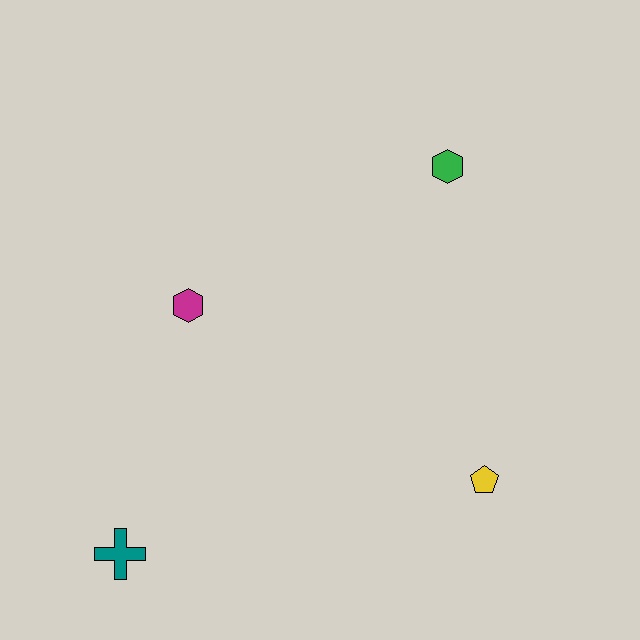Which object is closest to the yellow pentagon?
The green hexagon is closest to the yellow pentagon.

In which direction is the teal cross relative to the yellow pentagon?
The teal cross is to the left of the yellow pentagon.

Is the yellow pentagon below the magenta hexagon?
Yes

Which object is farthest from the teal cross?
The green hexagon is farthest from the teal cross.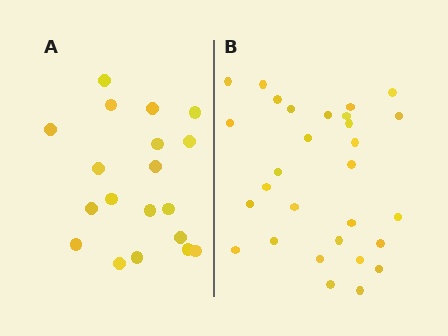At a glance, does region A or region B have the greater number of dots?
Region B (the right region) has more dots.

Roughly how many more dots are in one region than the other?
Region B has roughly 10 or so more dots than region A.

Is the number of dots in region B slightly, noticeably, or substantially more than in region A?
Region B has substantially more. The ratio is roughly 1.5 to 1.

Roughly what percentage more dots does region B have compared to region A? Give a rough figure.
About 55% more.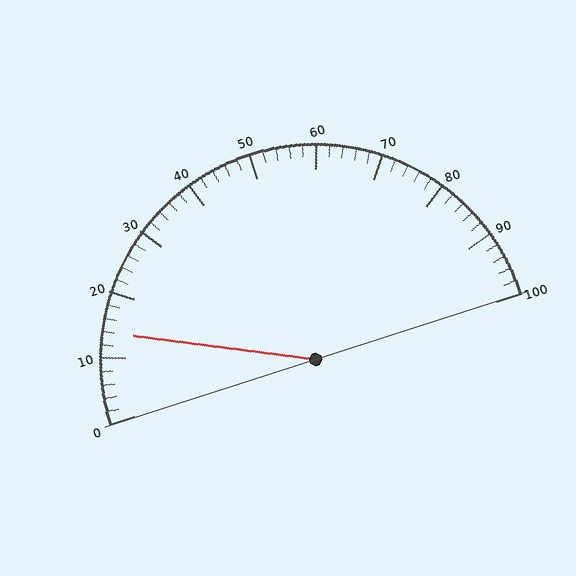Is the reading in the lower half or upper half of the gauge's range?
The reading is in the lower half of the range (0 to 100).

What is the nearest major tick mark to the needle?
The nearest major tick mark is 10.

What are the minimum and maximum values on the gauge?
The gauge ranges from 0 to 100.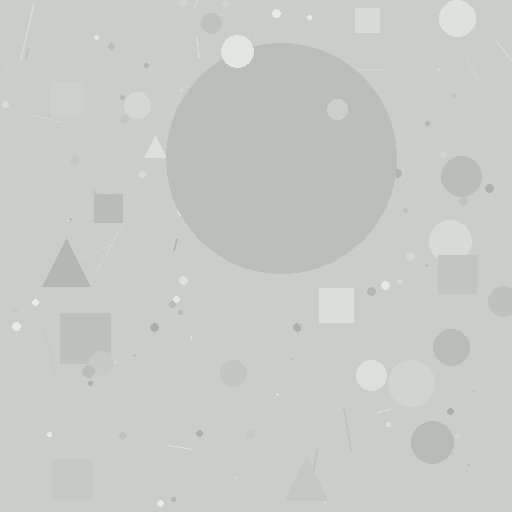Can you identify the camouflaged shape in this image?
The camouflaged shape is a circle.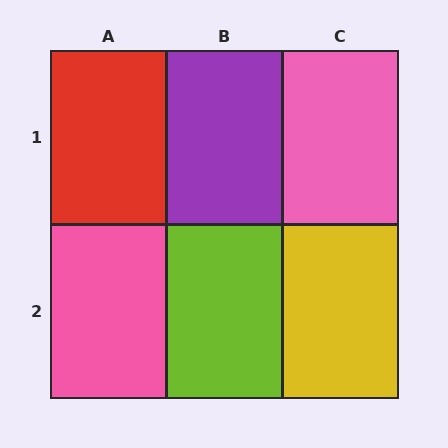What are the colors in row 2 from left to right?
Pink, lime, yellow.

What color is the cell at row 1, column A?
Red.